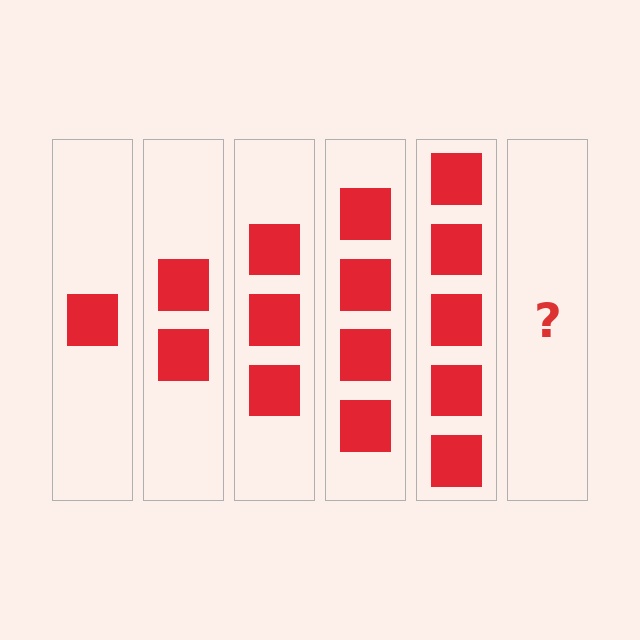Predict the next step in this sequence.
The next step is 6 squares.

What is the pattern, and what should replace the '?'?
The pattern is that each step adds one more square. The '?' should be 6 squares.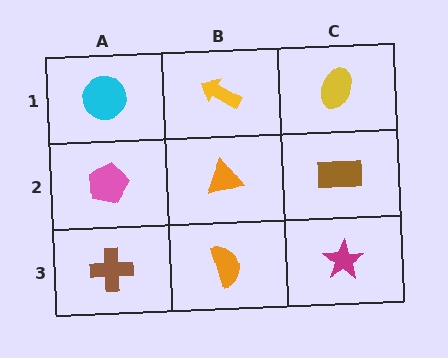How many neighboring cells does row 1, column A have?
2.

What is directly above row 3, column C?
A brown rectangle.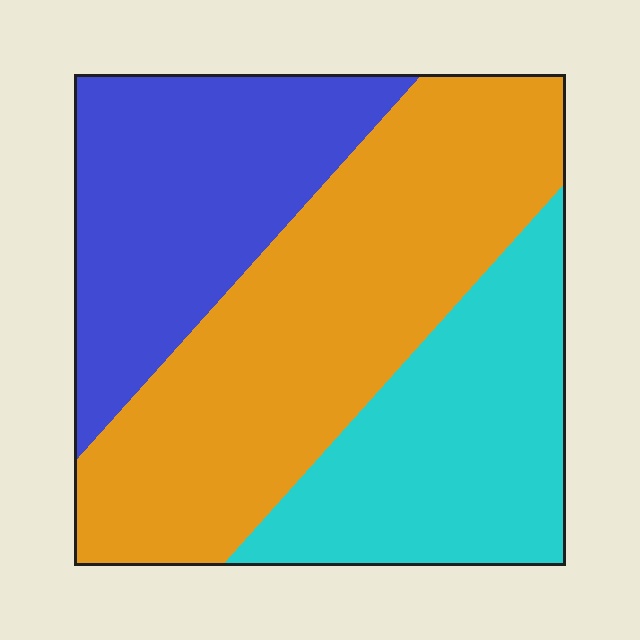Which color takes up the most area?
Orange, at roughly 45%.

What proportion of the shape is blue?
Blue covers 28% of the shape.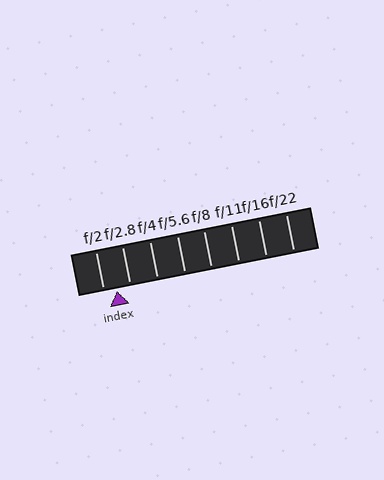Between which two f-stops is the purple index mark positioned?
The index mark is between f/2 and f/2.8.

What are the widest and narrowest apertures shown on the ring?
The widest aperture shown is f/2 and the narrowest is f/22.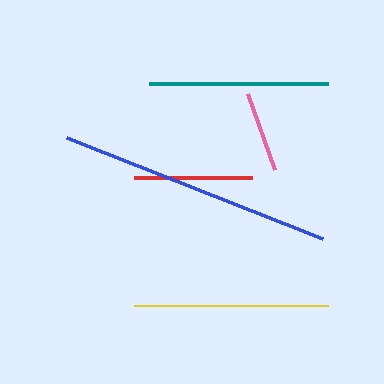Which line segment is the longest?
The blue line is the longest at approximately 276 pixels.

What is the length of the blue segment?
The blue segment is approximately 276 pixels long.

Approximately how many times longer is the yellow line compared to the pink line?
The yellow line is approximately 2.4 times the length of the pink line.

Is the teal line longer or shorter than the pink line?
The teal line is longer than the pink line.